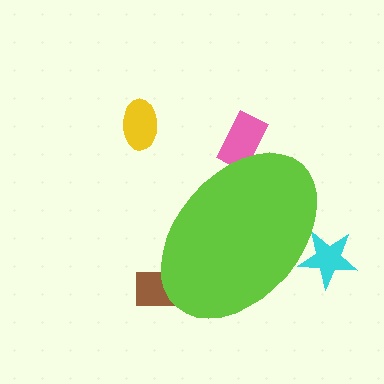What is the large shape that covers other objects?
A lime ellipse.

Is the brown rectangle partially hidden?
Yes, the brown rectangle is partially hidden behind the lime ellipse.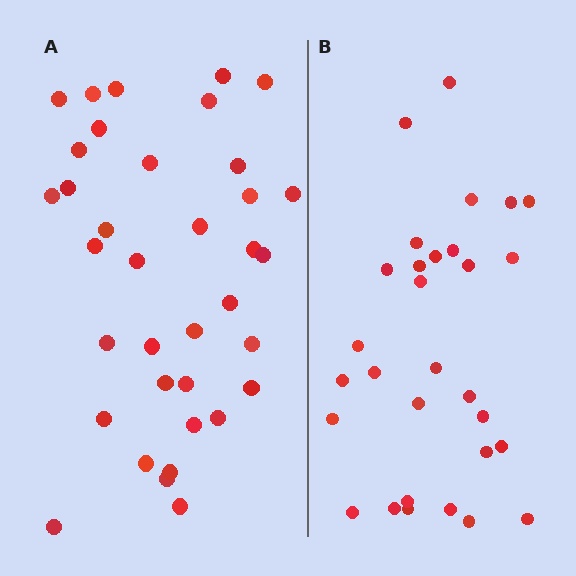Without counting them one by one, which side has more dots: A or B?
Region A (the left region) has more dots.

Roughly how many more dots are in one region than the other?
Region A has about 6 more dots than region B.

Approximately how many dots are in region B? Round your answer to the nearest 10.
About 30 dots.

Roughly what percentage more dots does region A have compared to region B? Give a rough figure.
About 20% more.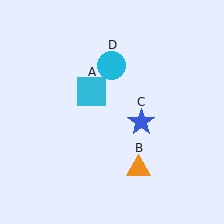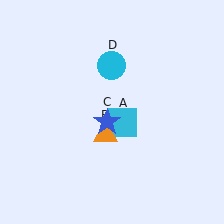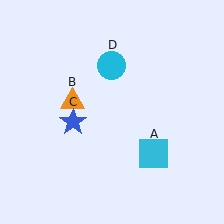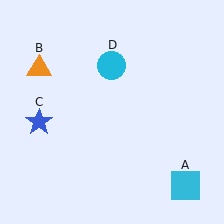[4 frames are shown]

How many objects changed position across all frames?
3 objects changed position: cyan square (object A), orange triangle (object B), blue star (object C).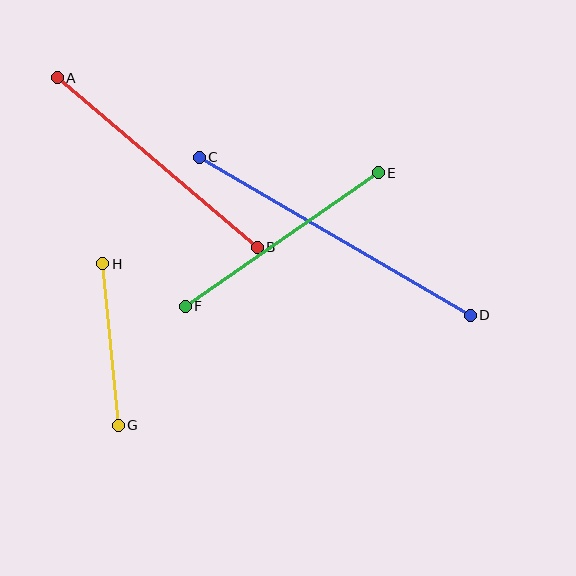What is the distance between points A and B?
The distance is approximately 262 pixels.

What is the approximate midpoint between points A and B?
The midpoint is at approximately (157, 162) pixels.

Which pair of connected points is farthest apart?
Points C and D are farthest apart.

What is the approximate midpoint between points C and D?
The midpoint is at approximately (335, 236) pixels.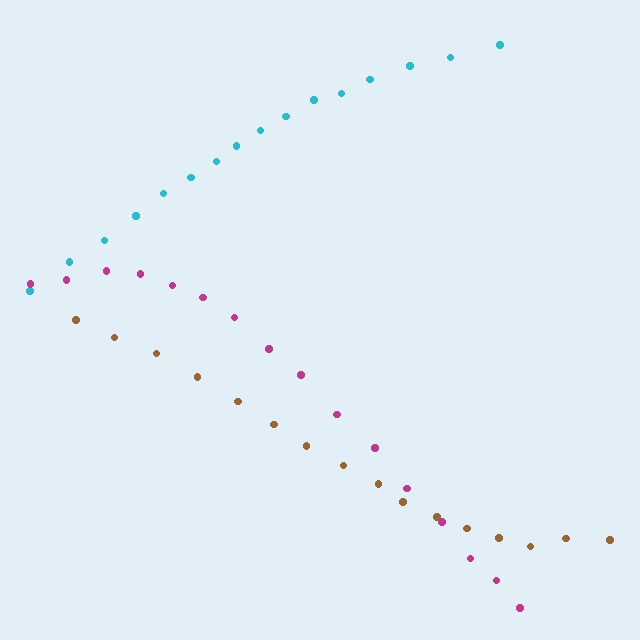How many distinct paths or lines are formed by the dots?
There are 3 distinct paths.